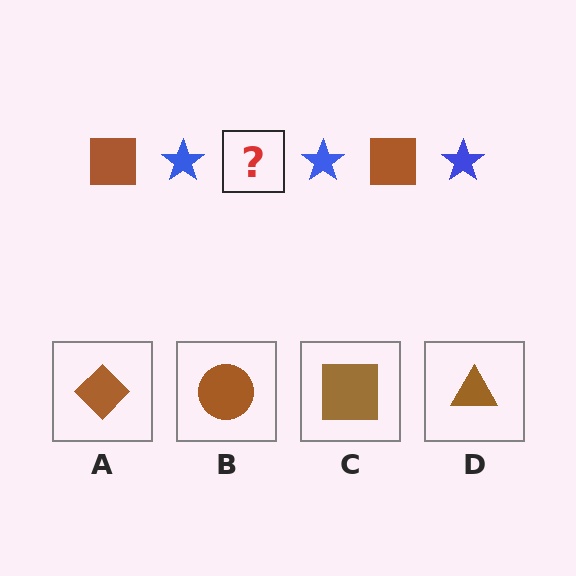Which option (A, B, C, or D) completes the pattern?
C.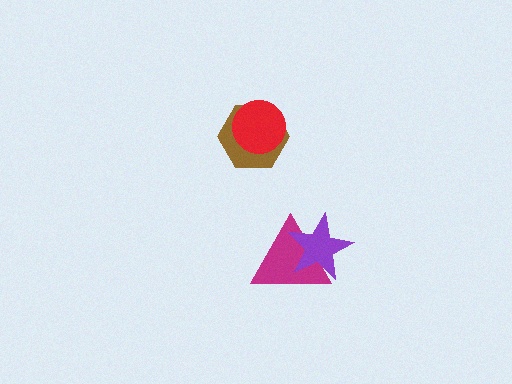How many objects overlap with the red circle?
1 object overlaps with the red circle.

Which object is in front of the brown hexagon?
The red circle is in front of the brown hexagon.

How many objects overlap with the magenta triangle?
1 object overlaps with the magenta triangle.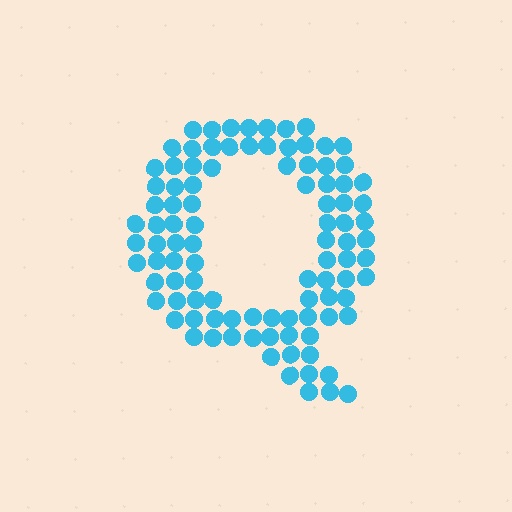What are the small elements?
The small elements are circles.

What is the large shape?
The large shape is the letter Q.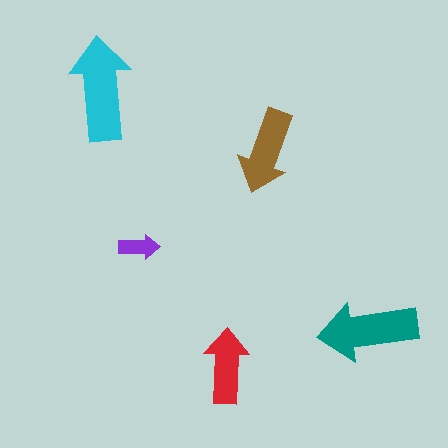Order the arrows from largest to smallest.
the cyan one, the teal one, the brown one, the red one, the purple one.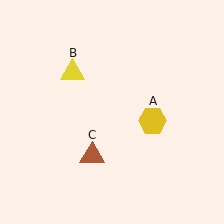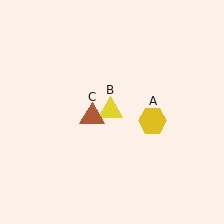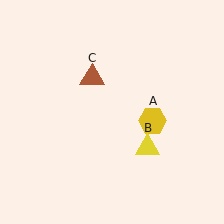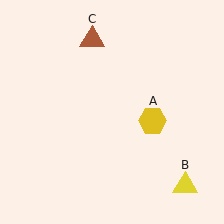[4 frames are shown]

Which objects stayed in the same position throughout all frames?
Yellow hexagon (object A) remained stationary.